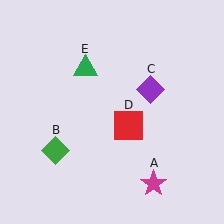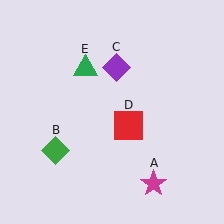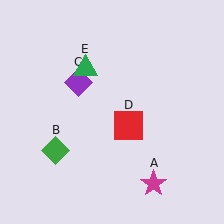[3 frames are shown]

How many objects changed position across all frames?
1 object changed position: purple diamond (object C).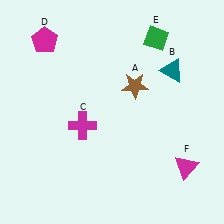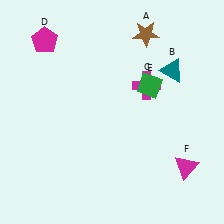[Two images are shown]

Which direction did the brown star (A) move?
The brown star (A) moved up.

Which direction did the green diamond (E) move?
The green diamond (E) moved down.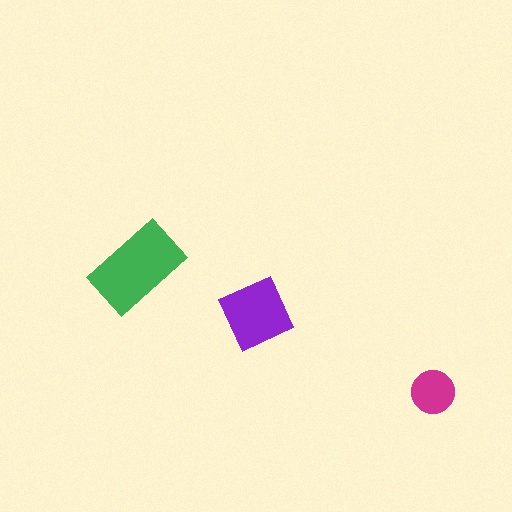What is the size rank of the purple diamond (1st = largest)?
2nd.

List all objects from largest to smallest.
The green rectangle, the purple diamond, the magenta circle.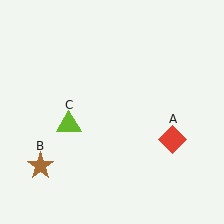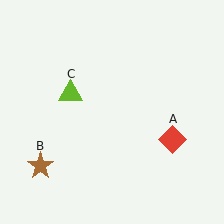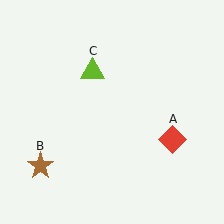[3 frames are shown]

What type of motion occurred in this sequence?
The lime triangle (object C) rotated clockwise around the center of the scene.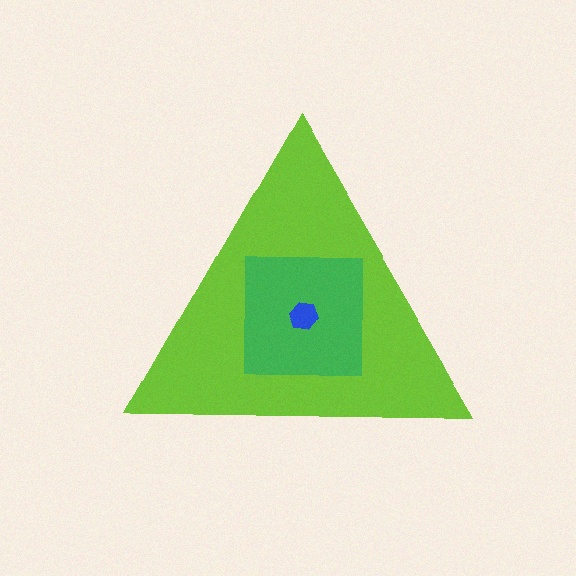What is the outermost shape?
The lime triangle.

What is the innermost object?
The blue hexagon.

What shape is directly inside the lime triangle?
The green square.